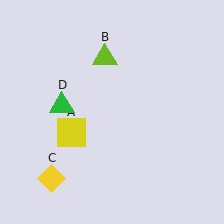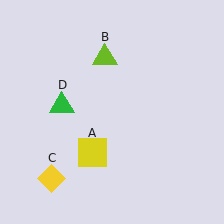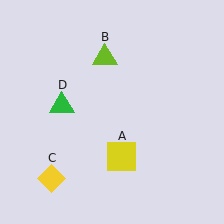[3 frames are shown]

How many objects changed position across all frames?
1 object changed position: yellow square (object A).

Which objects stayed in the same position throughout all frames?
Lime triangle (object B) and yellow diamond (object C) and green triangle (object D) remained stationary.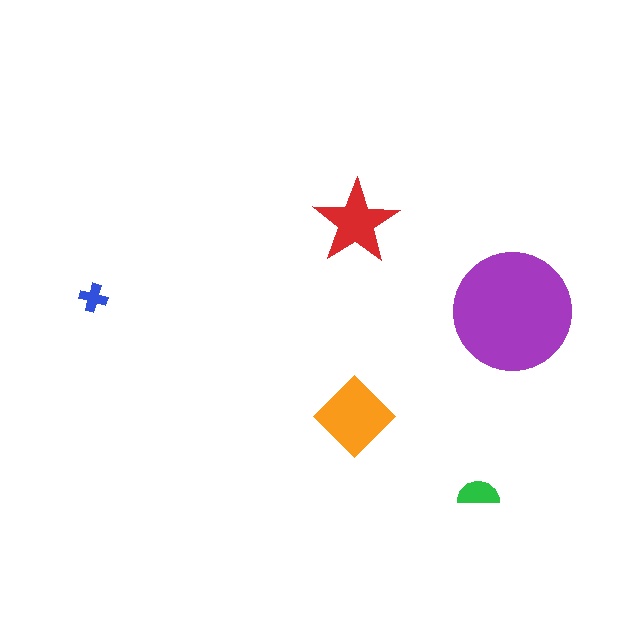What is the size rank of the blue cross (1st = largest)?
5th.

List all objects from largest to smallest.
The purple circle, the orange diamond, the red star, the green semicircle, the blue cross.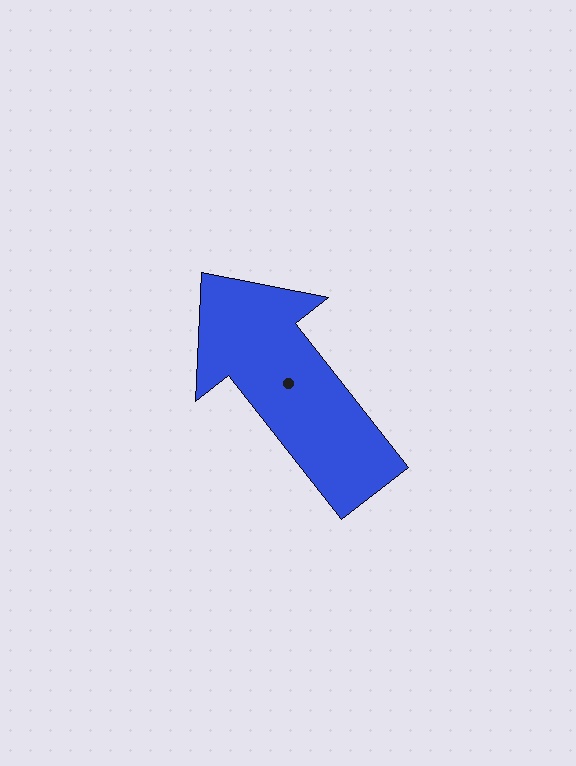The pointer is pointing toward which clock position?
Roughly 11 o'clock.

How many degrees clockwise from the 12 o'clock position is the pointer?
Approximately 322 degrees.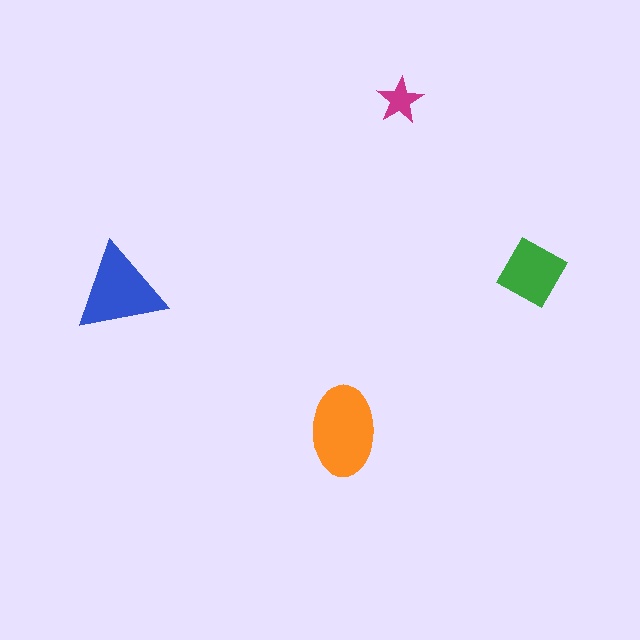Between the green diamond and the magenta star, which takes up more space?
The green diamond.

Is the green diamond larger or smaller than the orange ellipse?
Smaller.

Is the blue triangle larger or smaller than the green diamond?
Larger.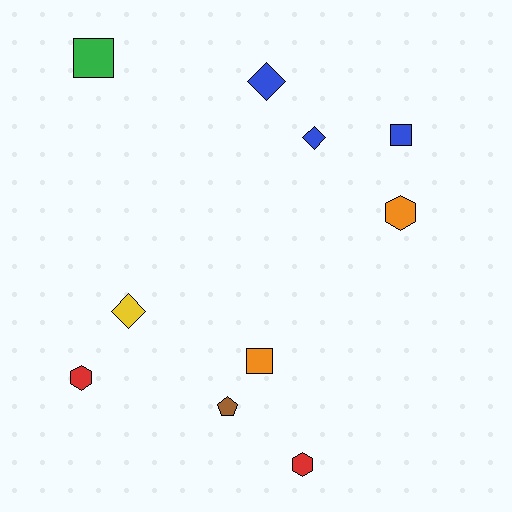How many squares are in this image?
There are 3 squares.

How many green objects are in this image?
There is 1 green object.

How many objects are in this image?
There are 10 objects.